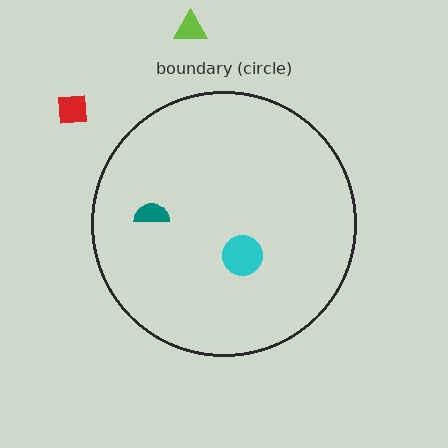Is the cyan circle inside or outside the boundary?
Inside.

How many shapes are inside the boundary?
2 inside, 2 outside.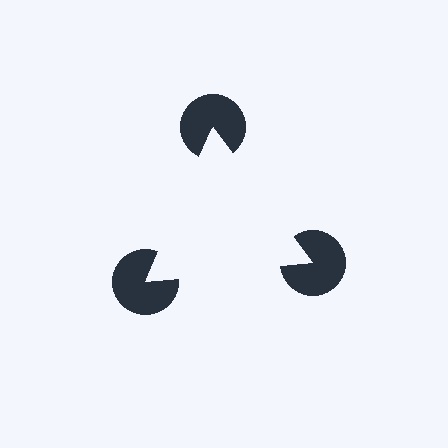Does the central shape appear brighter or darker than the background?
It typically appears slightly brighter than the background, even though no actual brightness change is drawn.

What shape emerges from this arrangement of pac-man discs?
An illusory triangle — its edges are inferred from the aligned wedge cuts in the pac-man discs, not physically drawn.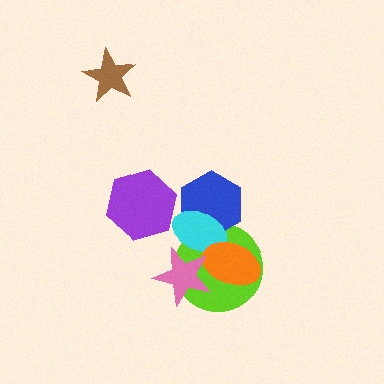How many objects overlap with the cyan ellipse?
4 objects overlap with the cyan ellipse.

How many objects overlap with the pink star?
3 objects overlap with the pink star.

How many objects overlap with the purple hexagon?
0 objects overlap with the purple hexagon.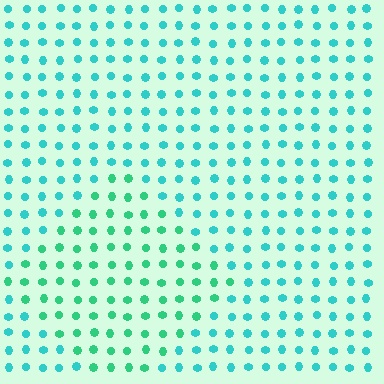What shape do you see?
I see a diamond.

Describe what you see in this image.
The image is filled with small cyan elements in a uniform arrangement. A diamond-shaped region is visible where the elements are tinted to a slightly different hue, forming a subtle color boundary.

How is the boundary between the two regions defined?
The boundary is defined purely by a slight shift in hue (about 28 degrees). Spacing, size, and orientation are identical on both sides.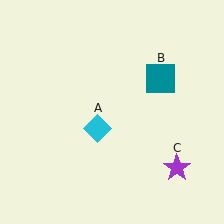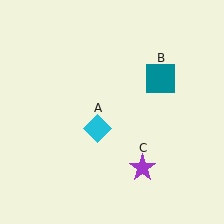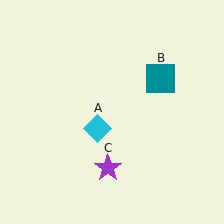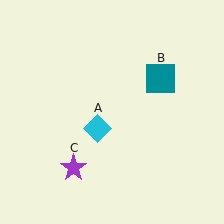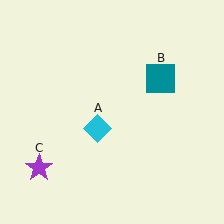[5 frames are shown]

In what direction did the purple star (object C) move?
The purple star (object C) moved left.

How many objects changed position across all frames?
1 object changed position: purple star (object C).